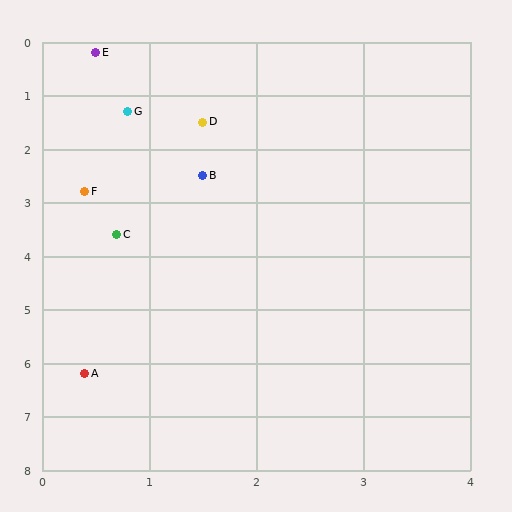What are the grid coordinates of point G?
Point G is at approximately (0.8, 1.3).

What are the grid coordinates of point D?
Point D is at approximately (1.5, 1.5).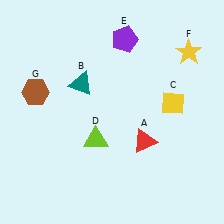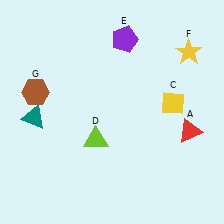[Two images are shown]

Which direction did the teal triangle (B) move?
The teal triangle (B) moved left.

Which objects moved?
The objects that moved are: the red triangle (A), the teal triangle (B).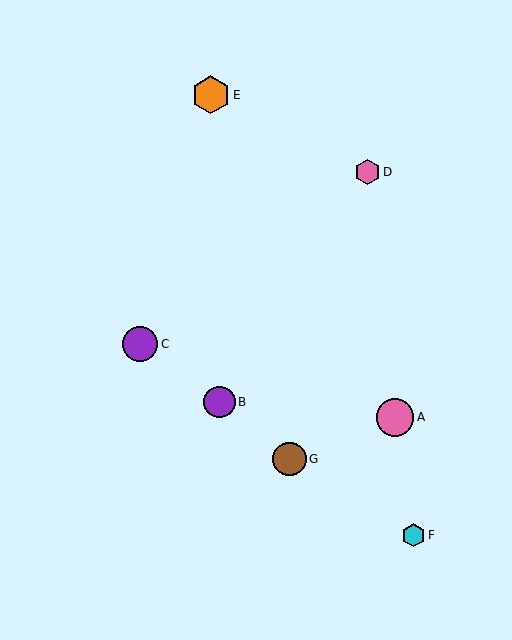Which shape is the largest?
The orange hexagon (labeled E) is the largest.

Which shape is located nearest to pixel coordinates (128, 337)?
The purple circle (labeled C) at (140, 344) is nearest to that location.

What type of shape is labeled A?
Shape A is a pink circle.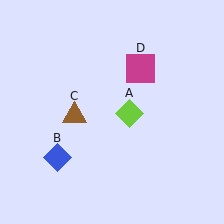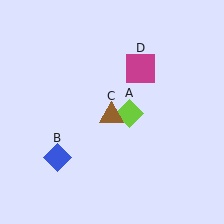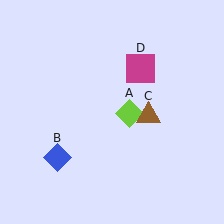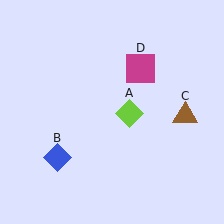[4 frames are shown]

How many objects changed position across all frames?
1 object changed position: brown triangle (object C).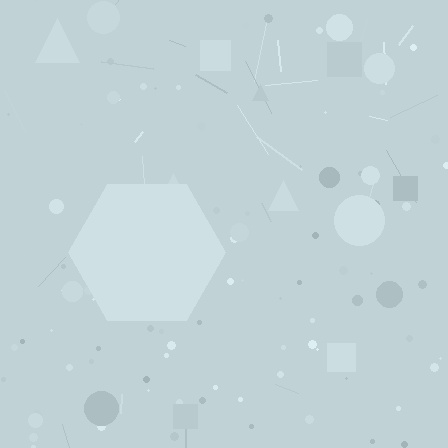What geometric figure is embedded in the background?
A hexagon is embedded in the background.